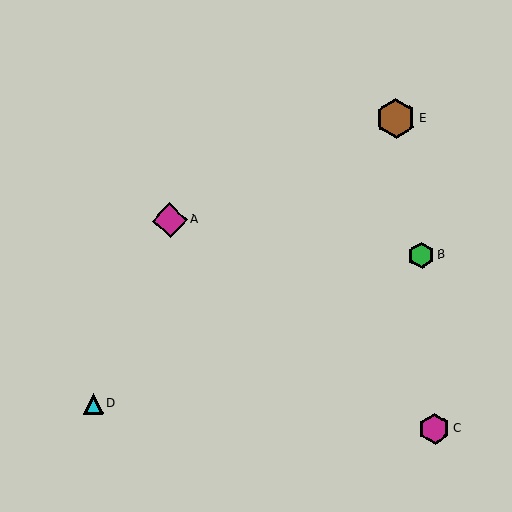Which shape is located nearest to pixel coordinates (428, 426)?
The magenta hexagon (labeled C) at (434, 429) is nearest to that location.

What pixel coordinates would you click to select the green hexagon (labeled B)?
Click at (421, 255) to select the green hexagon B.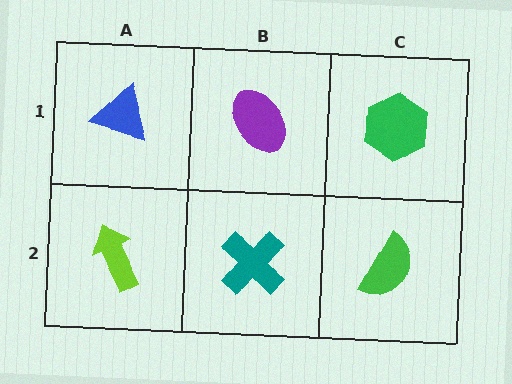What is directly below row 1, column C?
A green semicircle.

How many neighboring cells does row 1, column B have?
3.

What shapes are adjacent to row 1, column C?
A green semicircle (row 2, column C), a purple ellipse (row 1, column B).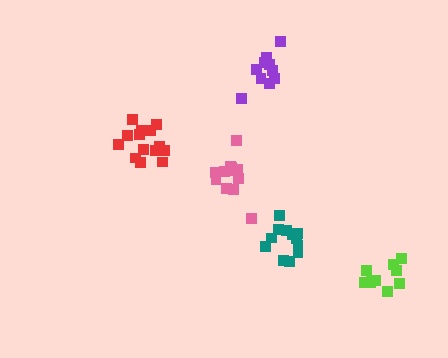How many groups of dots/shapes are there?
There are 5 groups.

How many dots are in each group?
Group 1: 10 dots, Group 2: 14 dots, Group 3: 10 dots, Group 4: 12 dots, Group 5: 12 dots (58 total).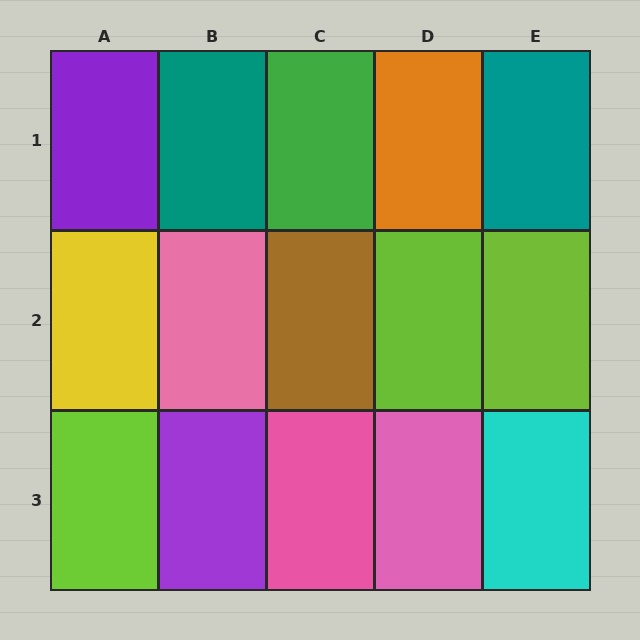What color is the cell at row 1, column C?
Green.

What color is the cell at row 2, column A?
Yellow.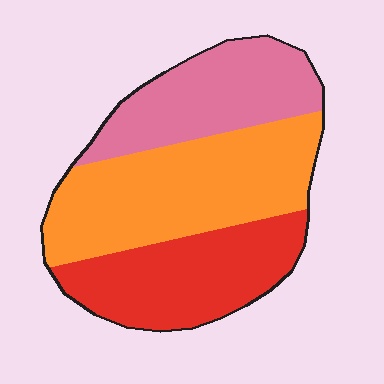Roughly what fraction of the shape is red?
Red covers around 30% of the shape.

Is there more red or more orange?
Orange.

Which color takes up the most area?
Orange, at roughly 40%.